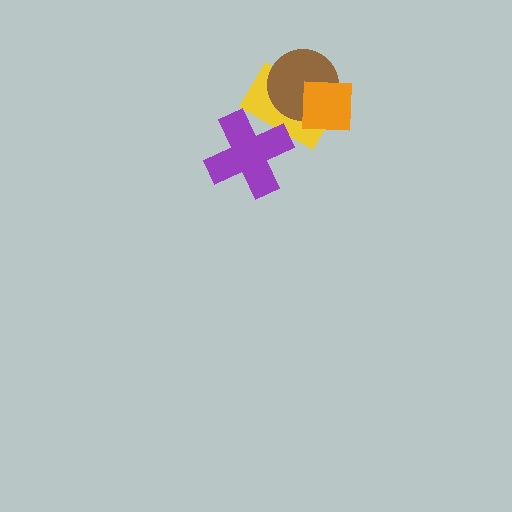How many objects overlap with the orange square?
2 objects overlap with the orange square.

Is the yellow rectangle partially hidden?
Yes, it is partially covered by another shape.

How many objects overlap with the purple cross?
1 object overlaps with the purple cross.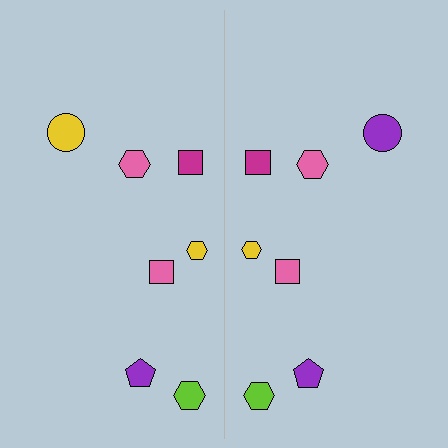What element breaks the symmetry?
The purple circle on the right side breaks the symmetry — its mirror counterpart is yellow.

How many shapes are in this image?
There are 14 shapes in this image.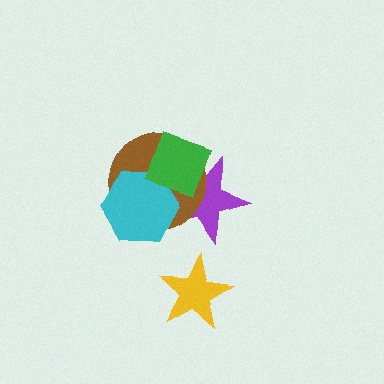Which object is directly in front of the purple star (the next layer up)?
The brown circle is directly in front of the purple star.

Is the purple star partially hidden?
Yes, it is partially covered by another shape.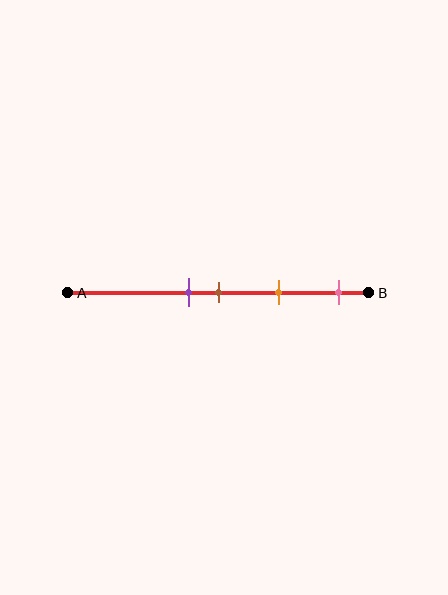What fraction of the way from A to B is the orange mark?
The orange mark is approximately 70% (0.7) of the way from A to B.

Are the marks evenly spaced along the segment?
No, the marks are not evenly spaced.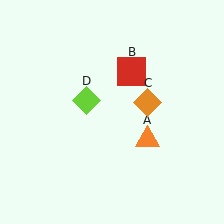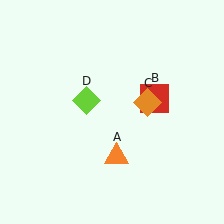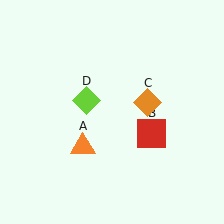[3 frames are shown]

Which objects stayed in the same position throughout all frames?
Orange diamond (object C) and lime diamond (object D) remained stationary.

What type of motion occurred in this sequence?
The orange triangle (object A), red square (object B) rotated clockwise around the center of the scene.